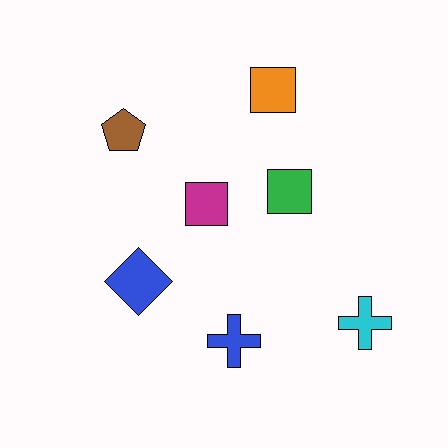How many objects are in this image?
There are 7 objects.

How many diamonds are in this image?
There is 1 diamond.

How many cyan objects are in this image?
There is 1 cyan object.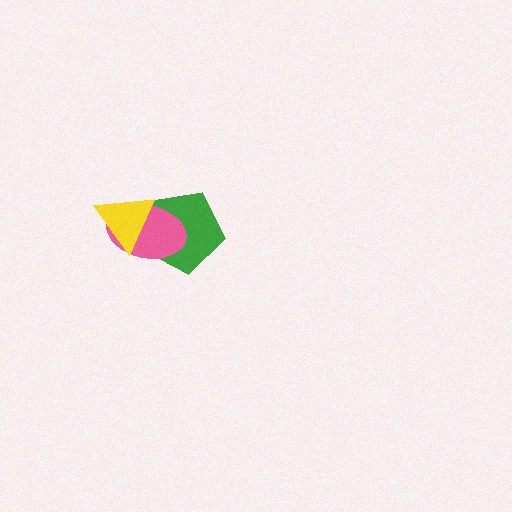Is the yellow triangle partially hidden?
No, no other shape covers it.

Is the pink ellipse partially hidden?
Yes, it is partially covered by another shape.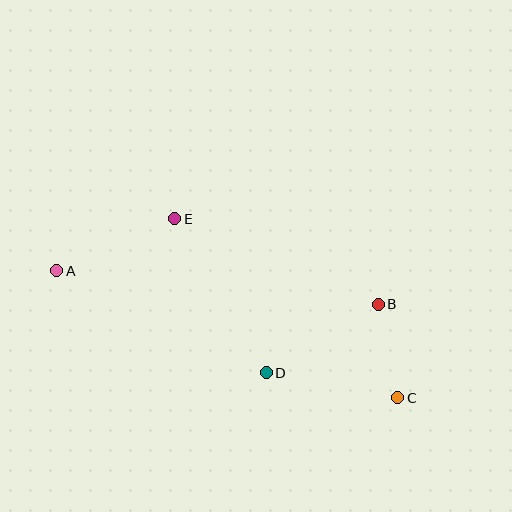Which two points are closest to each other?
Points B and C are closest to each other.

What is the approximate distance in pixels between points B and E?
The distance between B and E is approximately 221 pixels.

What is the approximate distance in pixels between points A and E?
The distance between A and E is approximately 129 pixels.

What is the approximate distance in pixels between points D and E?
The distance between D and E is approximately 179 pixels.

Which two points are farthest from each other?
Points A and C are farthest from each other.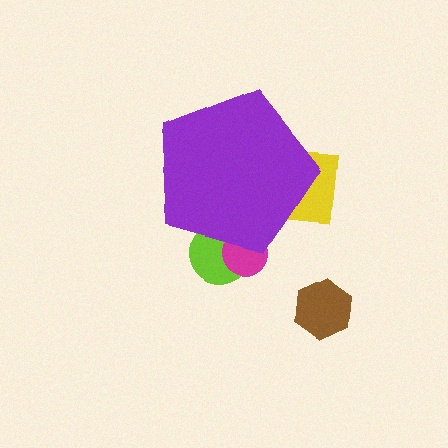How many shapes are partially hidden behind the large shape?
3 shapes are partially hidden.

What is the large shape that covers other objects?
A purple pentagon.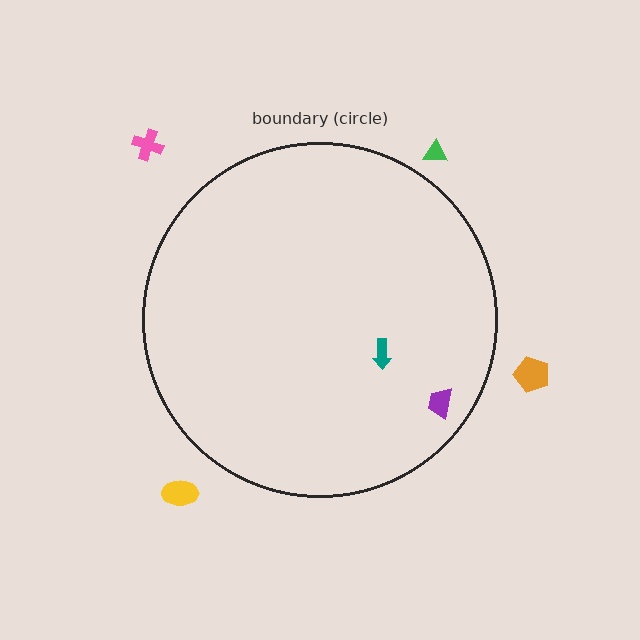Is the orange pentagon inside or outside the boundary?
Outside.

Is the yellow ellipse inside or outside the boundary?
Outside.